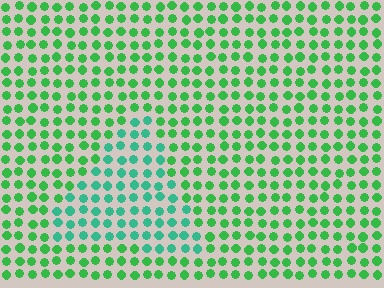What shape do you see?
I see a triangle.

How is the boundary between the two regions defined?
The boundary is defined purely by a slight shift in hue (about 32 degrees). Spacing, size, and orientation are identical on both sides.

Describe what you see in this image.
The image is filled with small green elements in a uniform arrangement. A triangle-shaped region is visible where the elements are tinted to a slightly different hue, forming a subtle color boundary.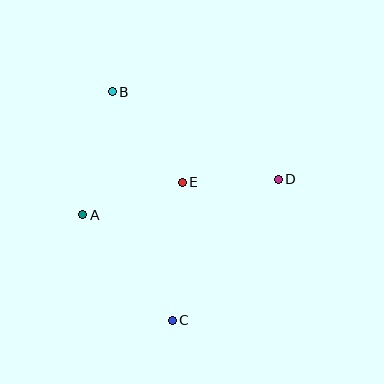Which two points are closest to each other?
Points D and E are closest to each other.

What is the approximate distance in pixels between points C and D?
The distance between C and D is approximately 176 pixels.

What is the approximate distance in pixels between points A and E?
The distance between A and E is approximately 105 pixels.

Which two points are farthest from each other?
Points B and C are farthest from each other.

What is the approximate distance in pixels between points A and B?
The distance between A and B is approximately 127 pixels.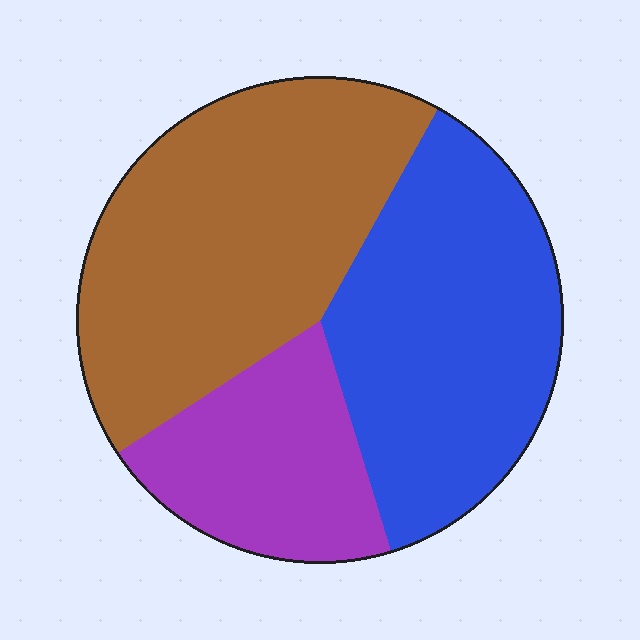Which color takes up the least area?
Purple, at roughly 20%.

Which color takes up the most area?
Brown, at roughly 40%.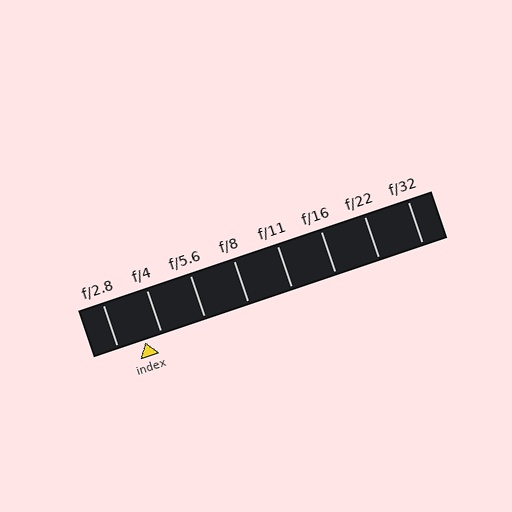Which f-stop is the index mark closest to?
The index mark is closest to f/4.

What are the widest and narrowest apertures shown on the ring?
The widest aperture shown is f/2.8 and the narrowest is f/32.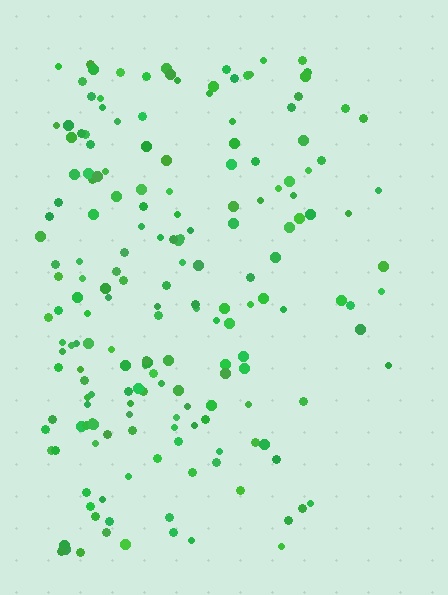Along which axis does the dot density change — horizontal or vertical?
Horizontal.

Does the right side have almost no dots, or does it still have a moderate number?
Still a moderate number, just noticeably fewer than the left.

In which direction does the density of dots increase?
From right to left, with the left side densest.